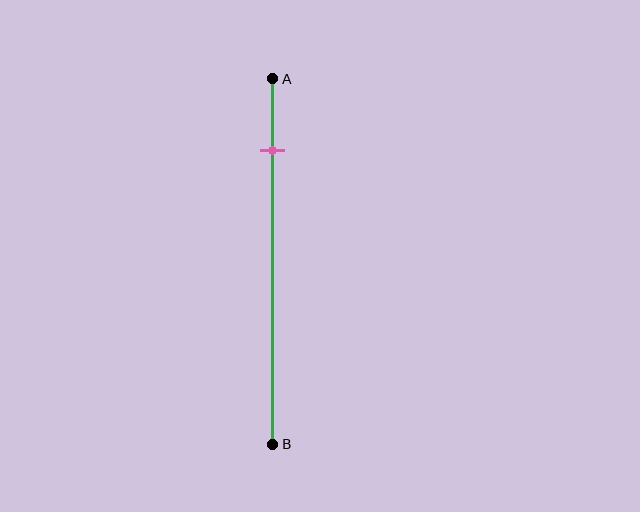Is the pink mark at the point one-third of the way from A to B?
No, the mark is at about 20% from A, not at the 33% one-third point.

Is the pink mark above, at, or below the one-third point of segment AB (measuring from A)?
The pink mark is above the one-third point of segment AB.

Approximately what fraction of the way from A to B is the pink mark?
The pink mark is approximately 20% of the way from A to B.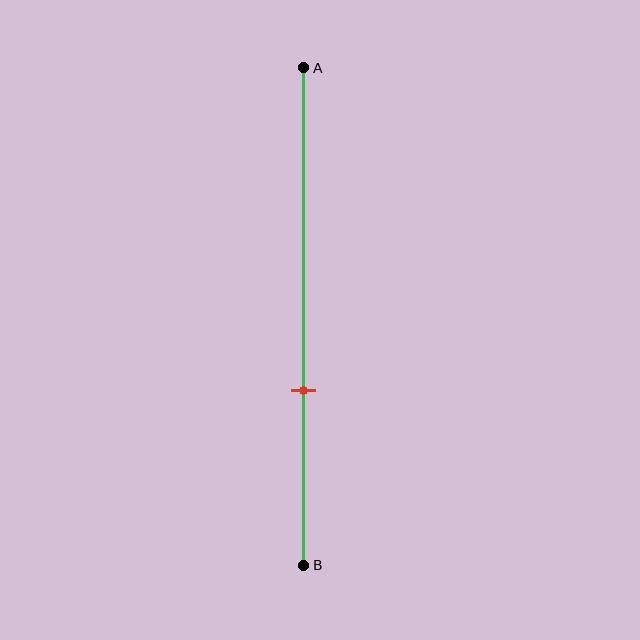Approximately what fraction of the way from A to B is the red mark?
The red mark is approximately 65% of the way from A to B.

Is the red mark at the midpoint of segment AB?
No, the mark is at about 65% from A, not at the 50% midpoint.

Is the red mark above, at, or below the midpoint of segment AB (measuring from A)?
The red mark is below the midpoint of segment AB.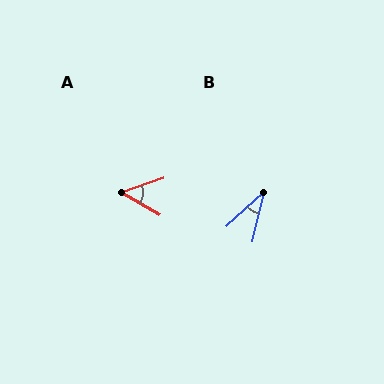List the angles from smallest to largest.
B (34°), A (48°).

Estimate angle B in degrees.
Approximately 34 degrees.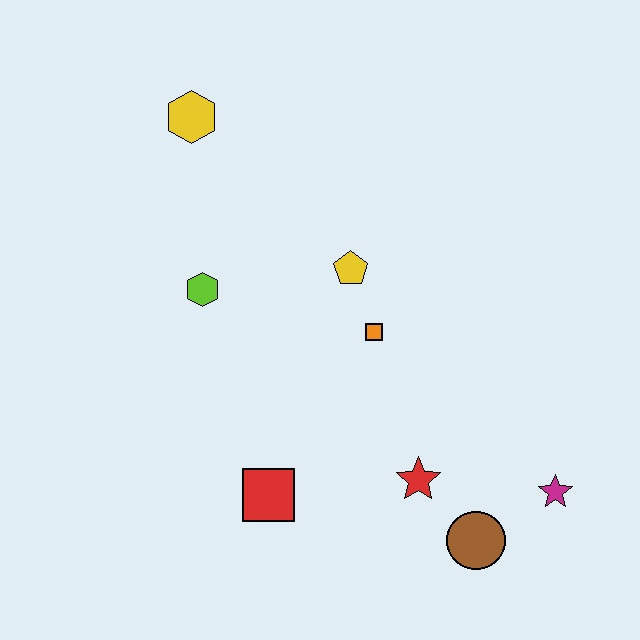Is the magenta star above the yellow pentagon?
No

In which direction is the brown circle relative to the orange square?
The brown circle is below the orange square.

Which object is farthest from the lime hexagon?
The magenta star is farthest from the lime hexagon.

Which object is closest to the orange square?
The yellow pentagon is closest to the orange square.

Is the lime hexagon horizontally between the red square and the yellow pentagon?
No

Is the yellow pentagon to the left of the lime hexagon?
No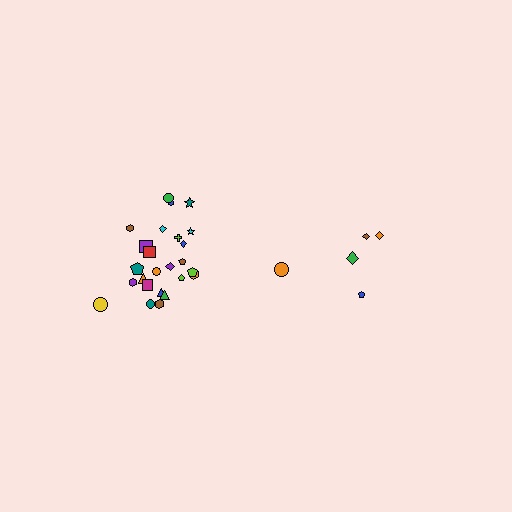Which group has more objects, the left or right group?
The left group.